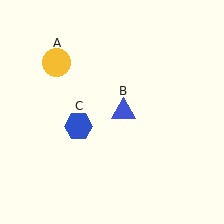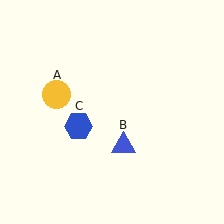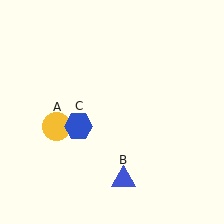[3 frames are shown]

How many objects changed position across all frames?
2 objects changed position: yellow circle (object A), blue triangle (object B).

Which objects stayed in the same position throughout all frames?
Blue hexagon (object C) remained stationary.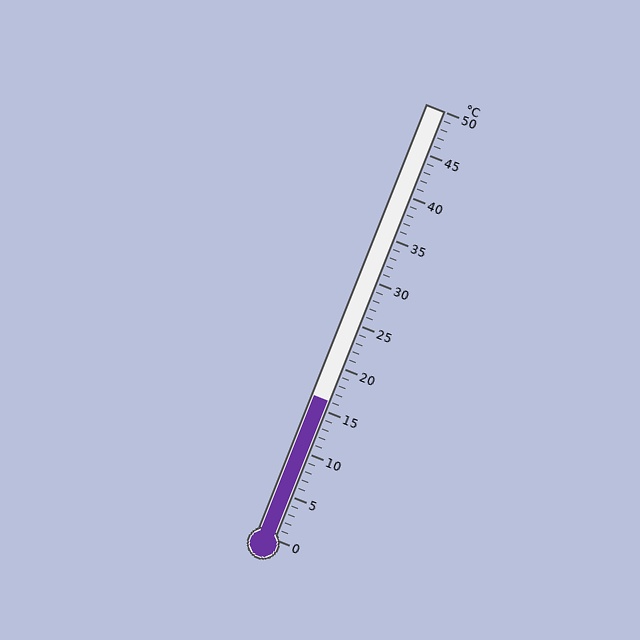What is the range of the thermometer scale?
The thermometer scale ranges from 0°C to 50°C.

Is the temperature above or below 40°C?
The temperature is below 40°C.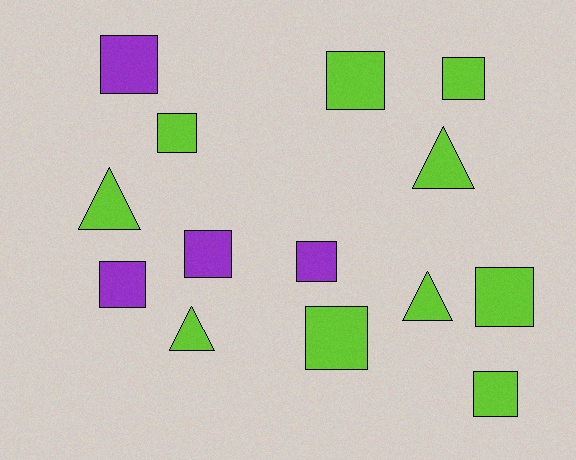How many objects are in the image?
There are 14 objects.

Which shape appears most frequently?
Square, with 10 objects.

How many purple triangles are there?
There are no purple triangles.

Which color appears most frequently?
Lime, with 10 objects.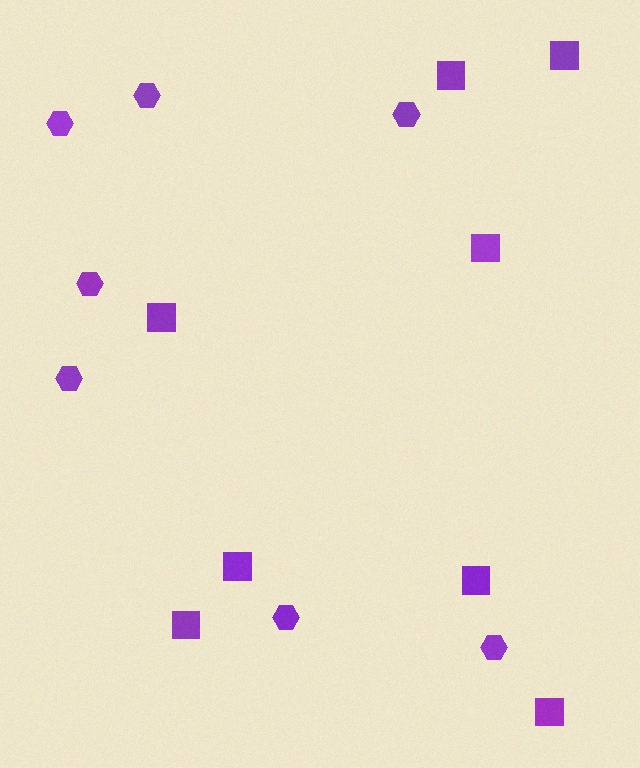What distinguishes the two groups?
There are 2 groups: one group of hexagons (7) and one group of squares (8).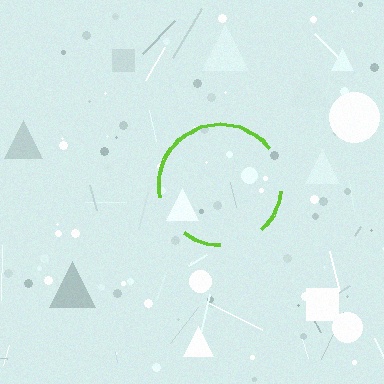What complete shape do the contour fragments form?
The contour fragments form a circle.